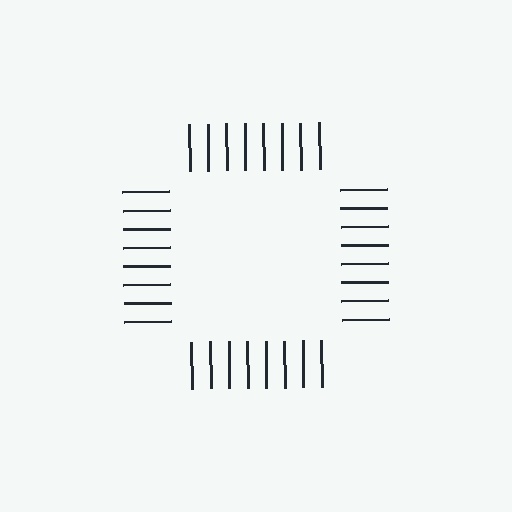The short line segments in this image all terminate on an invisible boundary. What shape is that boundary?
An illusory square — the line segments terminate on its edges but no continuous stroke is drawn.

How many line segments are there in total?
32 — 8 along each of the 4 edges.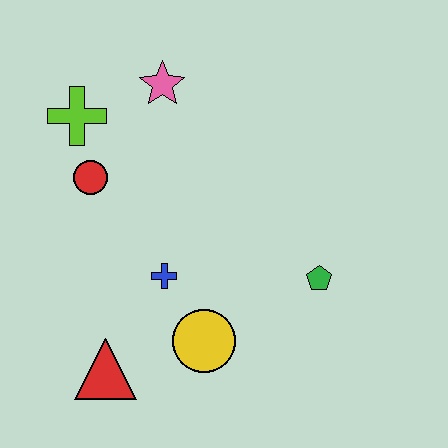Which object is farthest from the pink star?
The red triangle is farthest from the pink star.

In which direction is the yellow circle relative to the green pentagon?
The yellow circle is to the left of the green pentagon.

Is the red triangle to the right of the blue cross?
No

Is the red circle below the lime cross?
Yes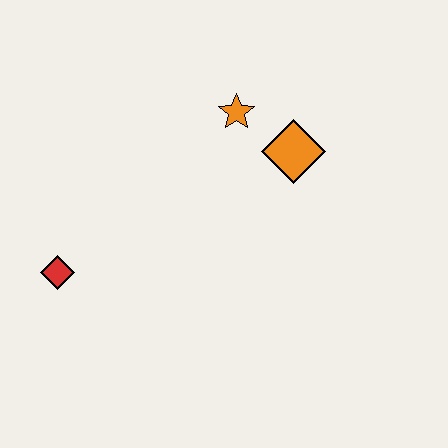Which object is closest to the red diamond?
The orange star is closest to the red diamond.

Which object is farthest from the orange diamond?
The red diamond is farthest from the orange diamond.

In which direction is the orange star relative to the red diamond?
The orange star is to the right of the red diamond.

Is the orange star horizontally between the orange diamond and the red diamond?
Yes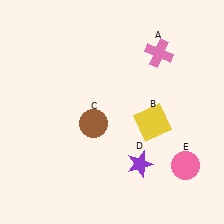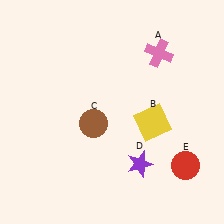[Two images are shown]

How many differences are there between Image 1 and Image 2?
There is 1 difference between the two images.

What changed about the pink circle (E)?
In Image 1, E is pink. In Image 2, it changed to red.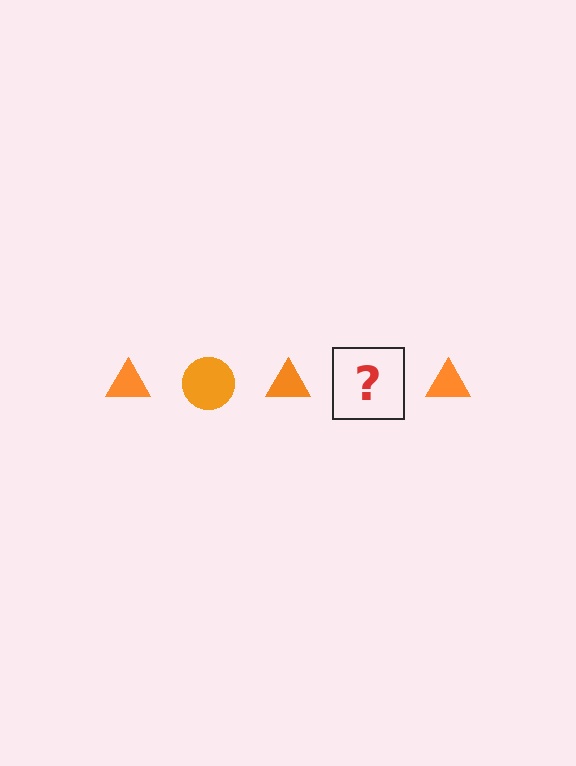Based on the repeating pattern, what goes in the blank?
The blank should be an orange circle.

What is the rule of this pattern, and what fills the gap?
The rule is that the pattern cycles through triangle, circle shapes in orange. The gap should be filled with an orange circle.